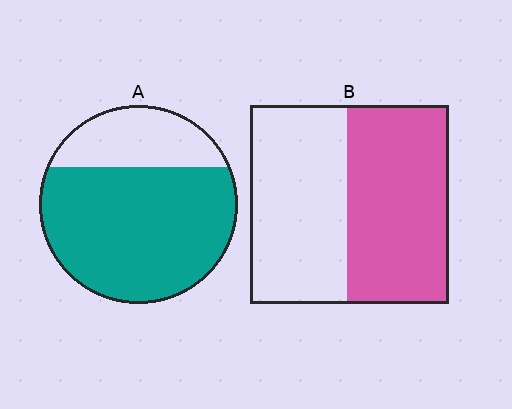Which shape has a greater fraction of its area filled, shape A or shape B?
Shape A.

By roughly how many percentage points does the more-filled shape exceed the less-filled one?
By roughly 20 percentage points (A over B).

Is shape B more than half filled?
Roughly half.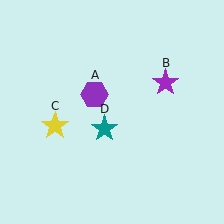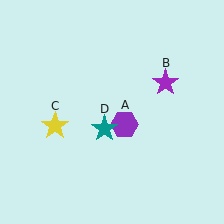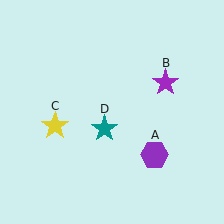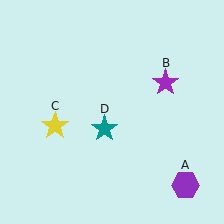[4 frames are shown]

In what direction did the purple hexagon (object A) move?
The purple hexagon (object A) moved down and to the right.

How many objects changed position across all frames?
1 object changed position: purple hexagon (object A).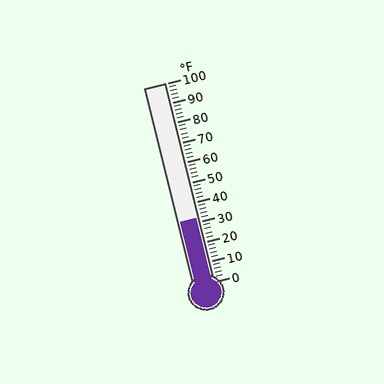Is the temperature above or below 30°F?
The temperature is above 30°F.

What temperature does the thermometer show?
The thermometer shows approximately 32°F.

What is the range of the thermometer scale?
The thermometer scale ranges from 0°F to 100°F.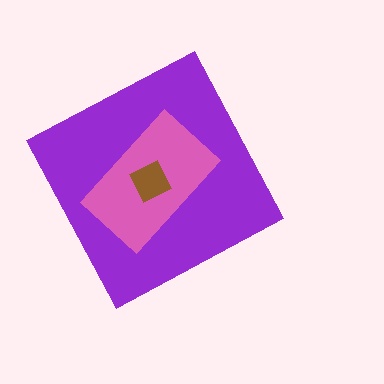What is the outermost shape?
The purple diamond.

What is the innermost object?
The brown square.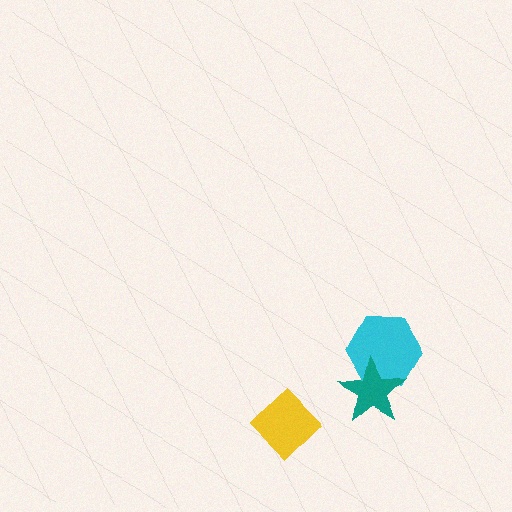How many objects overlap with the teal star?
1 object overlaps with the teal star.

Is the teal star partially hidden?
No, no other shape covers it.